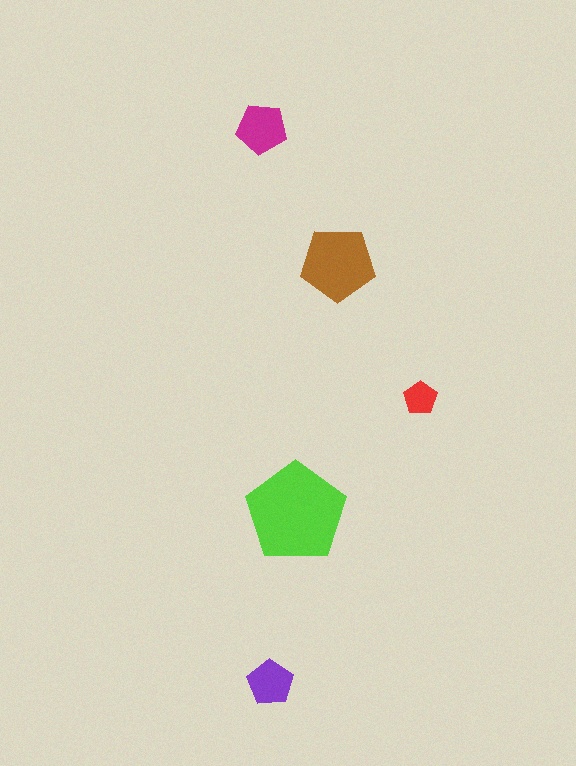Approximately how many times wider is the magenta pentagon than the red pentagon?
About 1.5 times wider.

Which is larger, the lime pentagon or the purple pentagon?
The lime one.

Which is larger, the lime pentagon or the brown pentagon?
The lime one.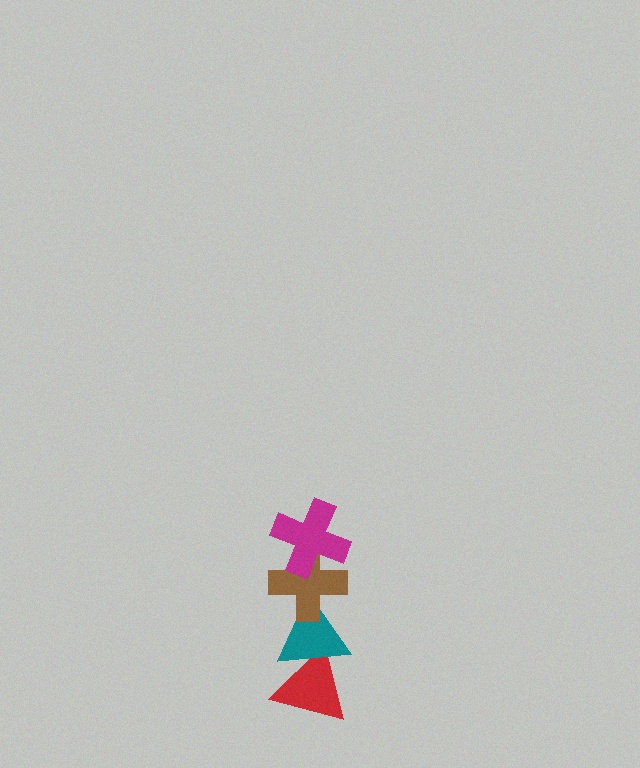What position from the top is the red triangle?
The red triangle is 4th from the top.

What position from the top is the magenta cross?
The magenta cross is 1st from the top.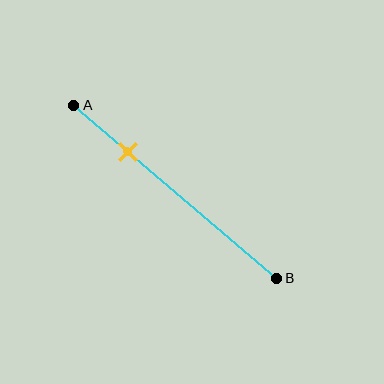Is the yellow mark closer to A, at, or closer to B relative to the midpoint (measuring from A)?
The yellow mark is closer to point A than the midpoint of segment AB.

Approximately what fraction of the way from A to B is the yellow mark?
The yellow mark is approximately 25% of the way from A to B.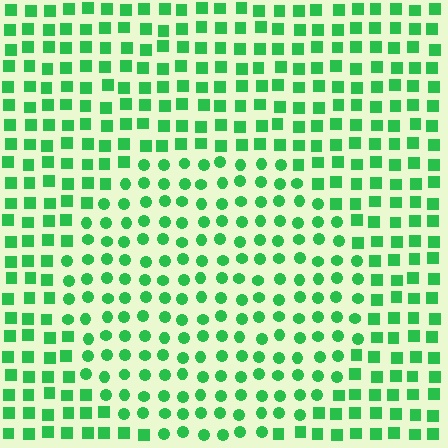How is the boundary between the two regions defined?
The boundary is defined by a change in element shape: circles inside vs. squares outside. All elements share the same color and spacing.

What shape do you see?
I see a circle.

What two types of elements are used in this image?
The image uses circles inside the circle region and squares outside it.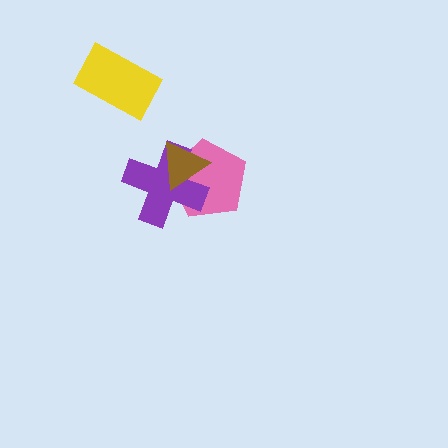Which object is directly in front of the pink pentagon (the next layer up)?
The purple cross is directly in front of the pink pentagon.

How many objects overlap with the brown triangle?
2 objects overlap with the brown triangle.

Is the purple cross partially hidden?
Yes, it is partially covered by another shape.